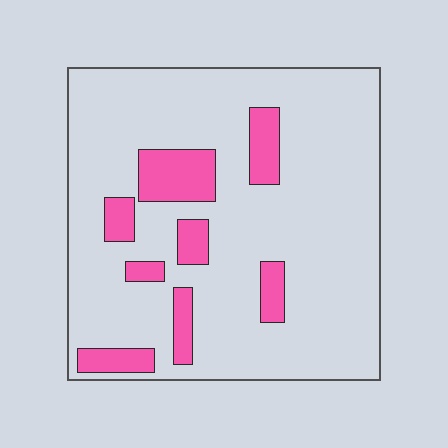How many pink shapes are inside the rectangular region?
8.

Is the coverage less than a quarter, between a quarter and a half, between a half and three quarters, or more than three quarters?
Less than a quarter.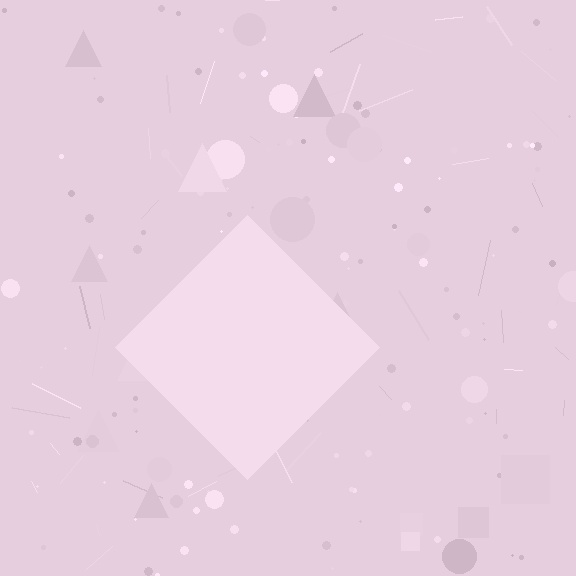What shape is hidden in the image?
A diamond is hidden in the image.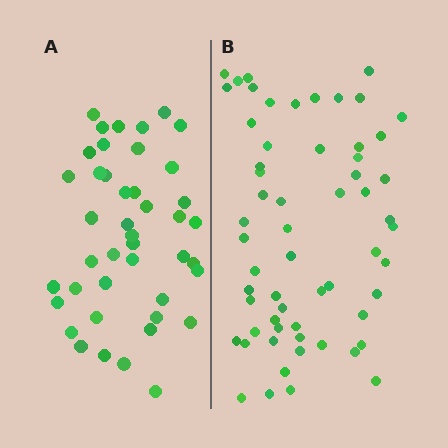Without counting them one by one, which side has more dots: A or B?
Region B (the right region) has more dots.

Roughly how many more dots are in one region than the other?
Region B has approximately 15 more dots than region A.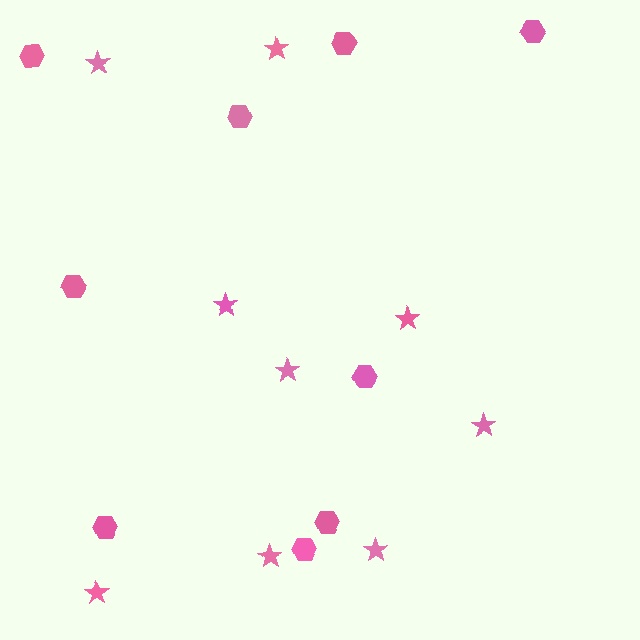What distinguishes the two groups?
There are 2 groups: one group of stars (9) and one group of hexagons (9).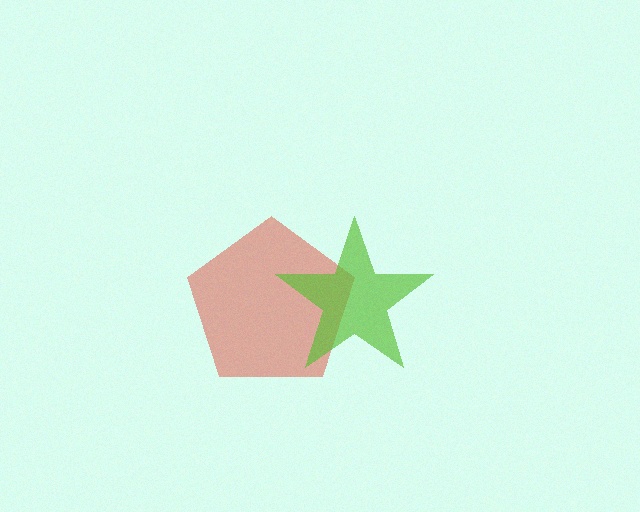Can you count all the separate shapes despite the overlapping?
Yes, there are 2 separate shapes.